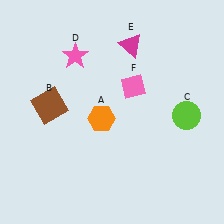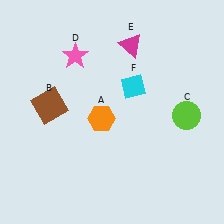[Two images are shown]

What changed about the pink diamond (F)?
In Image 1, F is pink. In Image 2, it changed to cyan.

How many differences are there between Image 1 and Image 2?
There is 1 difference between the two images.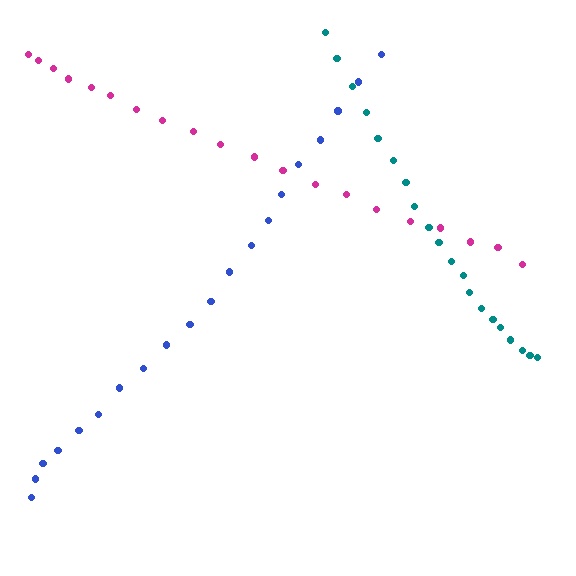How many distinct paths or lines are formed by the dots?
There are 3 distinct paths.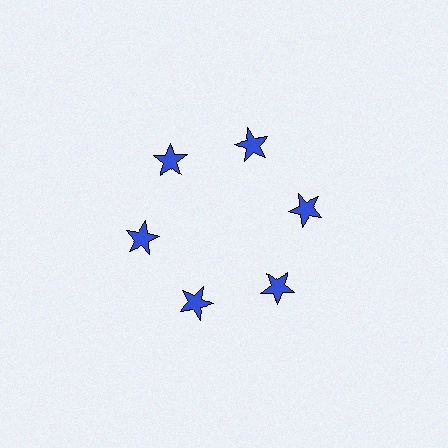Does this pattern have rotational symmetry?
Yes, this pattern has 6-fold rotational symmetry. It looks the same after rotating 60 degrees around the center.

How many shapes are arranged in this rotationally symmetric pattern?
There are 6 shapes, arranged in 6 groups of 1.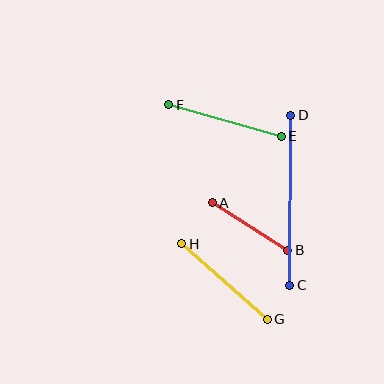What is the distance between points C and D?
The distance is approximately 170 pixels.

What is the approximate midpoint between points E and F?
The midpoint is at approximately (225, 121) pixels.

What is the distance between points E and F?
The distance is approximately 117 pixels.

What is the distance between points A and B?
The distance is approximately 89 pixels.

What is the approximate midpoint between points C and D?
The midpoint is at approximately (290, 200) pixels.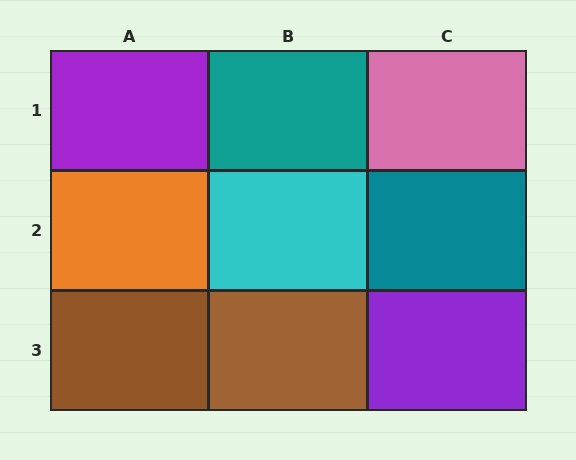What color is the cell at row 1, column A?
Purple.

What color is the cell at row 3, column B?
Brown.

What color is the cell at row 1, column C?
Pink.